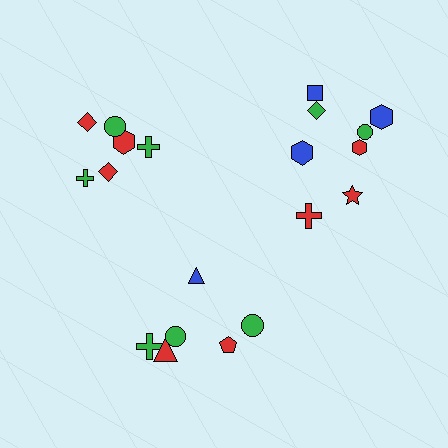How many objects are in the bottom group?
There are 6 objects.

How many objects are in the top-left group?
There are 6 objects.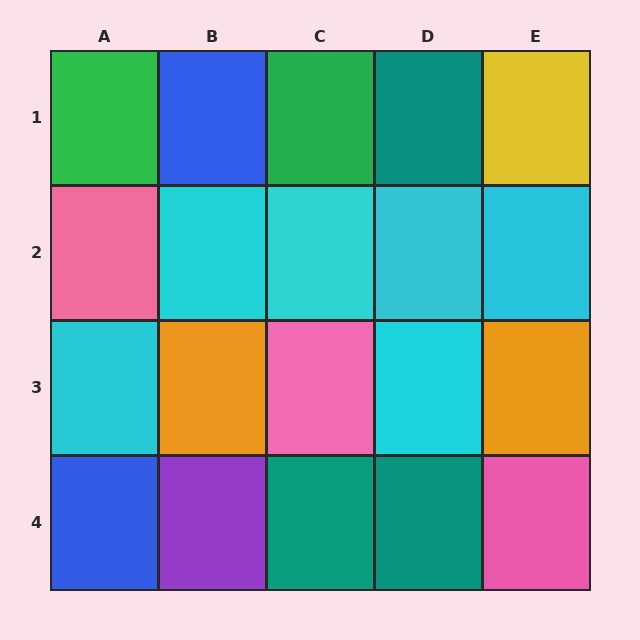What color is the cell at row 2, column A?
Pink.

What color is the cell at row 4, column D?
Teal.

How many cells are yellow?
1 cell is yellow.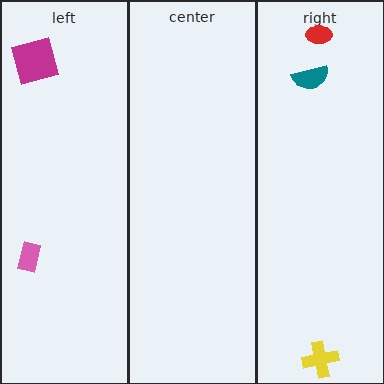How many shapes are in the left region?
2.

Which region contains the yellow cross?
The right region.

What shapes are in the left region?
The pink rectangle, the magenta square.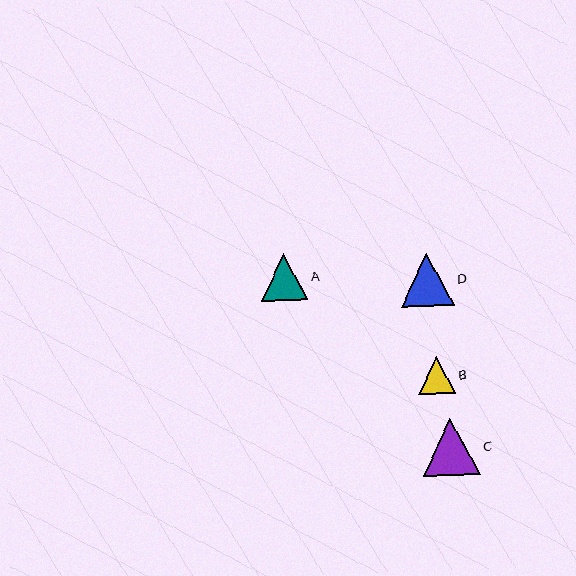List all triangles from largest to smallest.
From largest to smallest: C, D, A, B.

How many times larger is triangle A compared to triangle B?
Triangle A is approximately 1.2 times the size of triangle B.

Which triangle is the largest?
Triangle C is the largest with a size of approximately 57 pixels.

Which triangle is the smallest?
Triangle B is the smallest with a size of approximately 37 pixels.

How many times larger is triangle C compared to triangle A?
Triangle C is approximately 1.2 times the size of triangle A.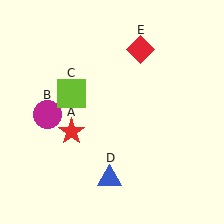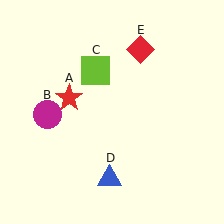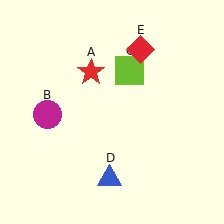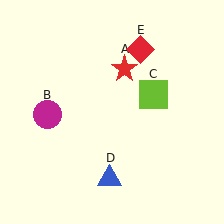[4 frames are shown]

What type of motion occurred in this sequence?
The red star (object A), lime square (object C) rotated clockwise around the center of the scene.